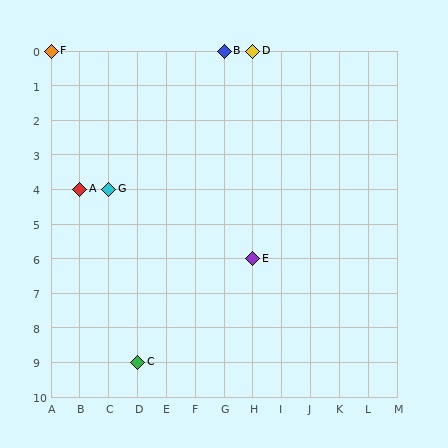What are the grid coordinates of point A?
Point A is at grid coordinates (B, 4).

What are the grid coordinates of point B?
Point B is at grid coordinates (G, 0).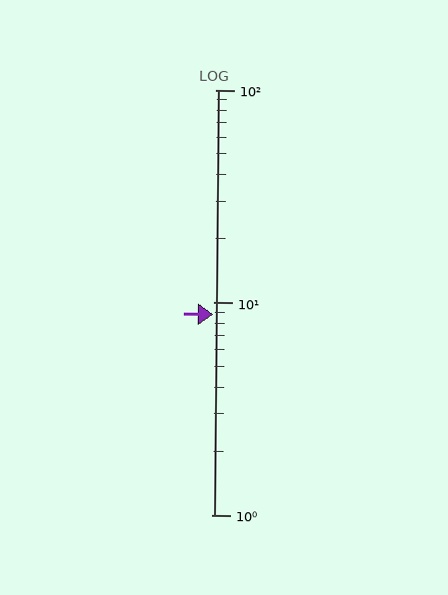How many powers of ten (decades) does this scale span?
The scale spans 2 decades, from 1 to 100.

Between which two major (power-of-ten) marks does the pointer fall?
The pointer is between 1 and 10.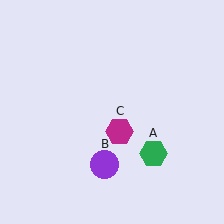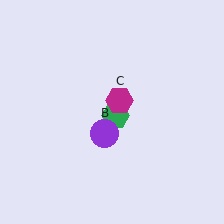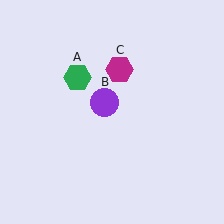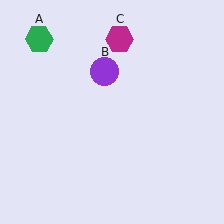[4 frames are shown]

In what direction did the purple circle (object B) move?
The purple circle (object B) moved up.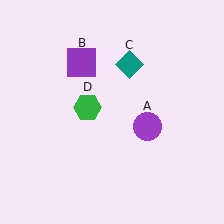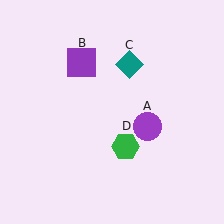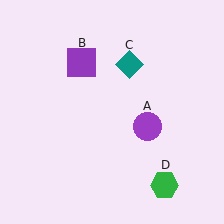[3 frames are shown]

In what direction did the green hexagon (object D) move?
The green hexagon (object D) moved down and to the right.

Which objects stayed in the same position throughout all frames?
Purple circle (object A) and purple square (object B) and teal diamond (object C) remained stationary.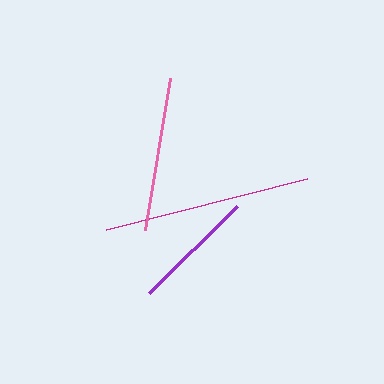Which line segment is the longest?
The magenta line is the longest at approximately 207 pixels.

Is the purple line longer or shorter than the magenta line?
The magenta line is longer than the purple line.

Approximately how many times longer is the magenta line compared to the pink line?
The magenta line is approximately 1.3 times the length of the pink line.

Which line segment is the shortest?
The purple line is the shortest at approximately 124 pixels.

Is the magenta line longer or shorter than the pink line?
The magenta line is longer than the pink line.